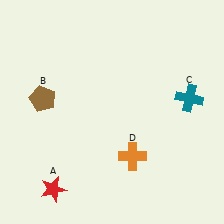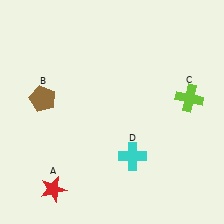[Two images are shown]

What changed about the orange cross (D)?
In Image 1, D is orange. In Image 2, it changed to cyan.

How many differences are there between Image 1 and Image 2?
There are 2 differences between the two images.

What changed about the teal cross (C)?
In Image 1, C is teal. In Image 2, it changed to lime.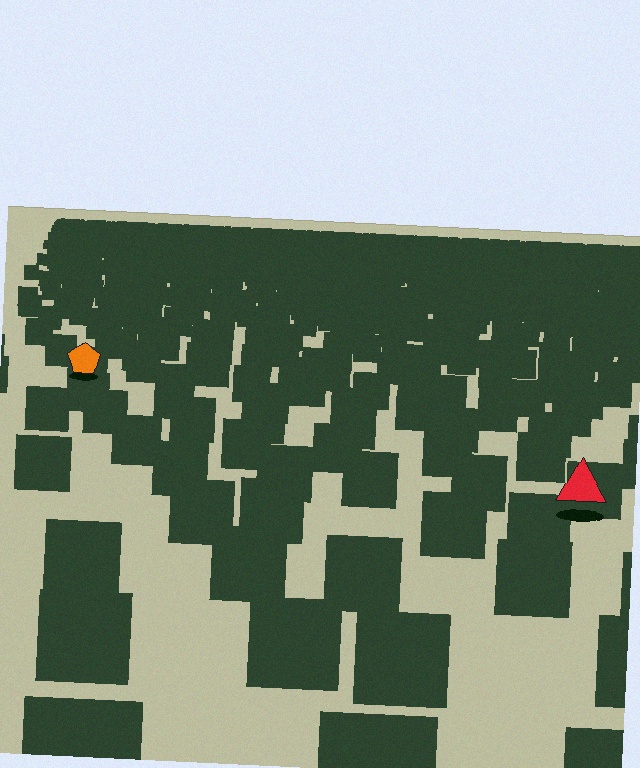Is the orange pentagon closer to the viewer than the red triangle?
No. The red triangle is closer — you can tell from the texture gradient: the ground texture is coarser near it.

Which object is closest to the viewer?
The red triangle is closest. The texture marks near it are larger and more spread out.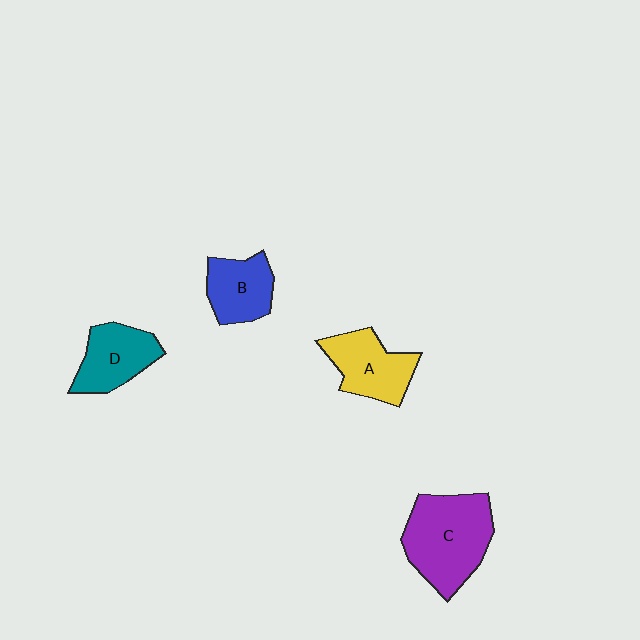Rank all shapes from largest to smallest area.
From largest to smallest: C (purple), A (yellow), D (teal), B (blue).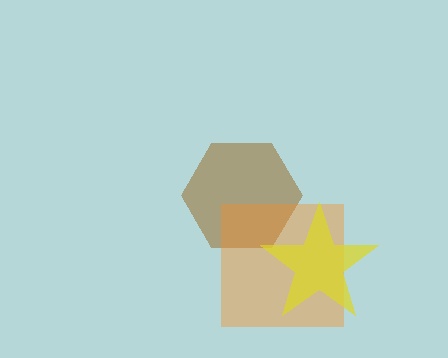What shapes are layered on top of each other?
The layered shapes are: a brown hexagon, an orange square, a yellow star.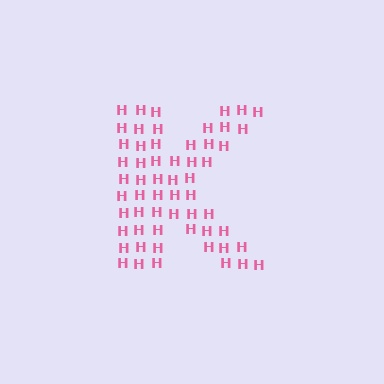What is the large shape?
The large shape is the letter K.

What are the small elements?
The small elements are letter H's.